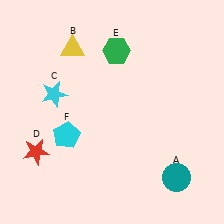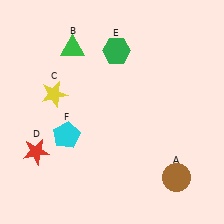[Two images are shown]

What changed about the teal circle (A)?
In Image 1, A is teal. In Image 2, it changed to brown.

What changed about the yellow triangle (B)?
In Image 1, B is yellow. In Image 2, it changed to green.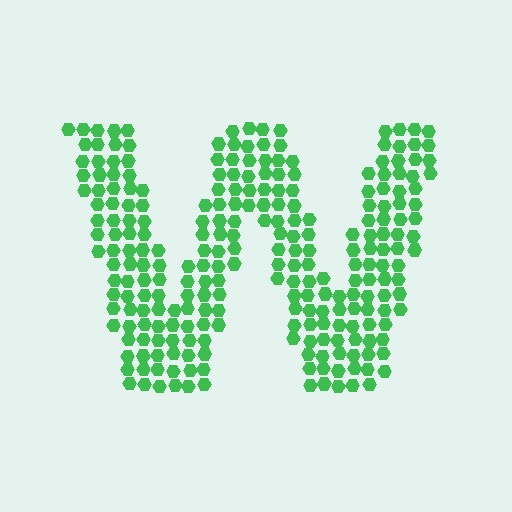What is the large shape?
The large shape is the letter W.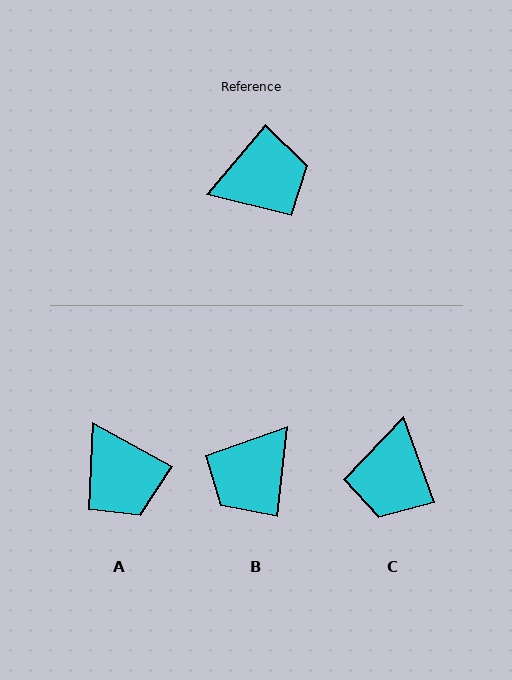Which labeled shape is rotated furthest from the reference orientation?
B, about 147 degrees away.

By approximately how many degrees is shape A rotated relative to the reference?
Approximately 78 degrees clockwise.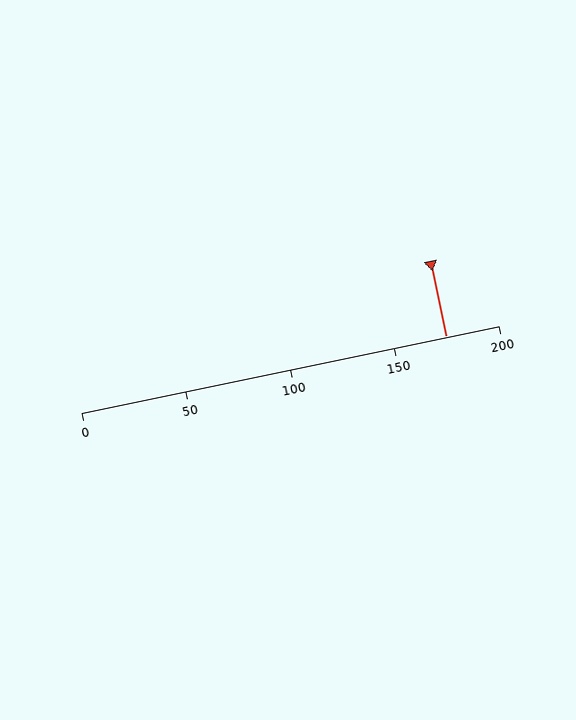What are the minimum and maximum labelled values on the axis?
The axis runs from 0 to 200.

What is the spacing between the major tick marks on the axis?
The major ticks are spaced 50 apart.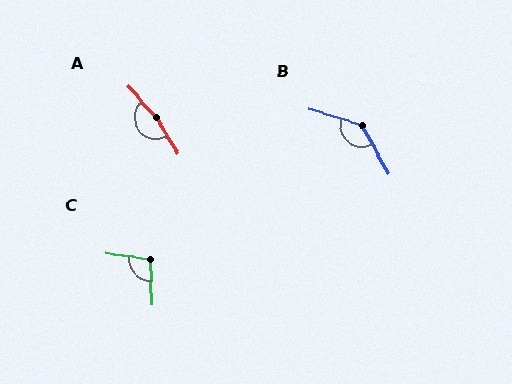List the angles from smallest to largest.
C (99°), B (136°), A (169°).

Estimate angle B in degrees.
Approximately 136 degrees.